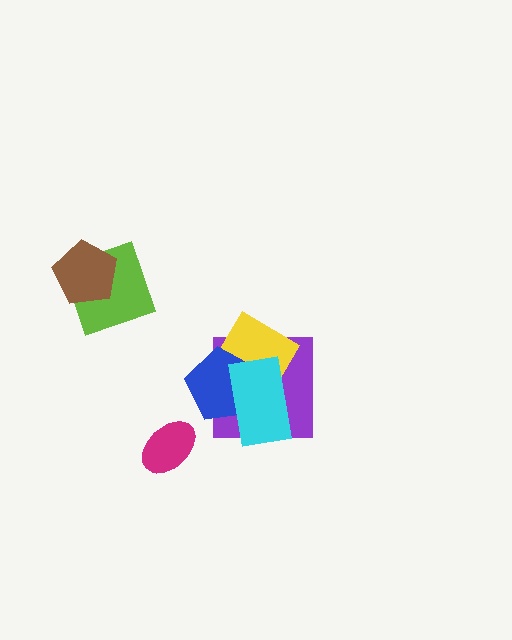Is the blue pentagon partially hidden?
Yes, it is partially covered by another shape.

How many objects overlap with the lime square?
1 object overlaps with the lime square.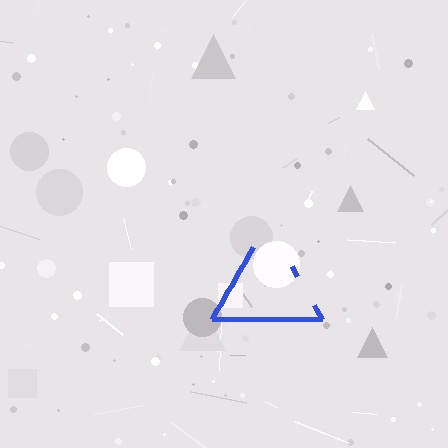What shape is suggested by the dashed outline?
The dashed outline suggests a triangle.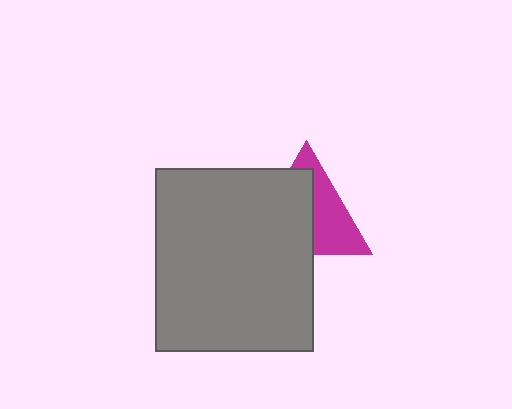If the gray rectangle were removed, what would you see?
You would see the complete magenta triangle.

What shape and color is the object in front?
The object in front is a gray rectangle.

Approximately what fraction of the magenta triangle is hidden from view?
Roughly 55% of the magenta triangle is hidden behind the gray rectangle.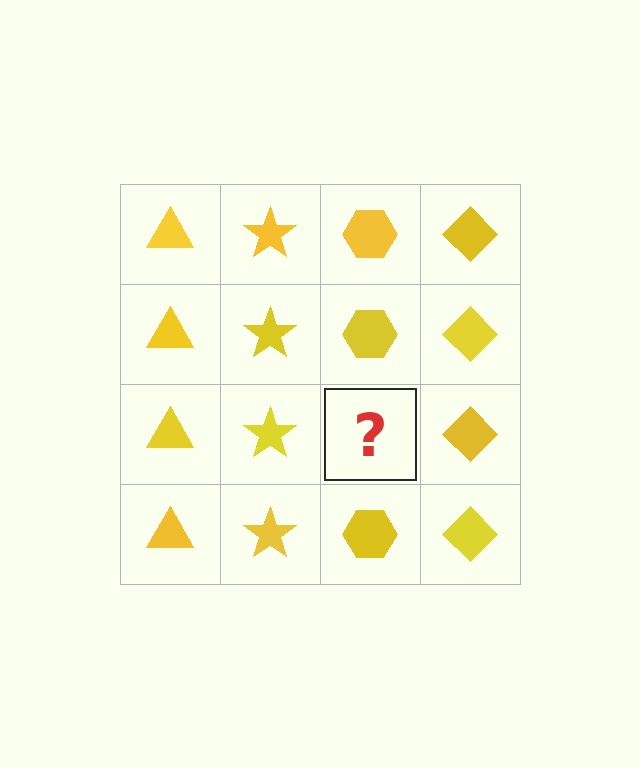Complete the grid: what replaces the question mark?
The question mark should be replaced with a yellow hexagon.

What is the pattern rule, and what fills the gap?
The rule is that each column has a consistent shape. The gap should be filled with a yellow hexagon.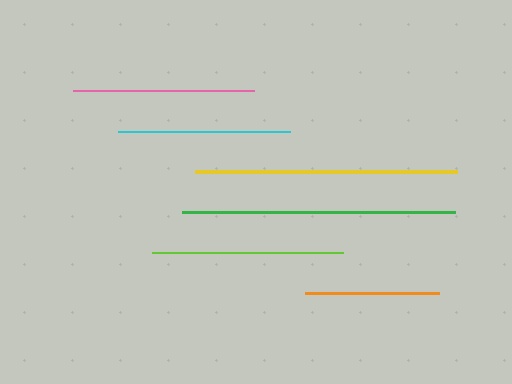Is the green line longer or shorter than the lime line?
The green line is longer than the lime line.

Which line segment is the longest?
The green line is the longest at approximately 272 pixels.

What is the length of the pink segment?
The pink segment is approximately 181 pixels long.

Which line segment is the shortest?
The orange line is the shortest at approximately 134 pixels.